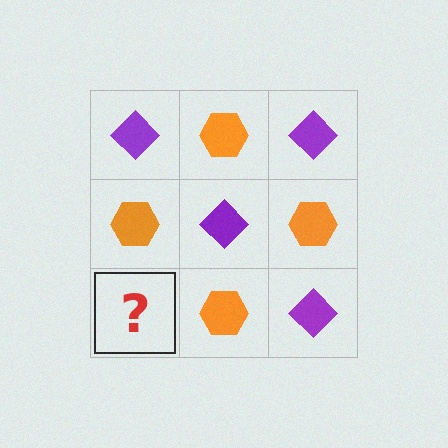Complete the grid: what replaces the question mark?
The question mark should be replaced with a purple diamond.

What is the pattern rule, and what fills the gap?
The rule is that it alternates purple diamond and orange hexagon in a checkerboard pattern. The gap should be filled with a purple diamond.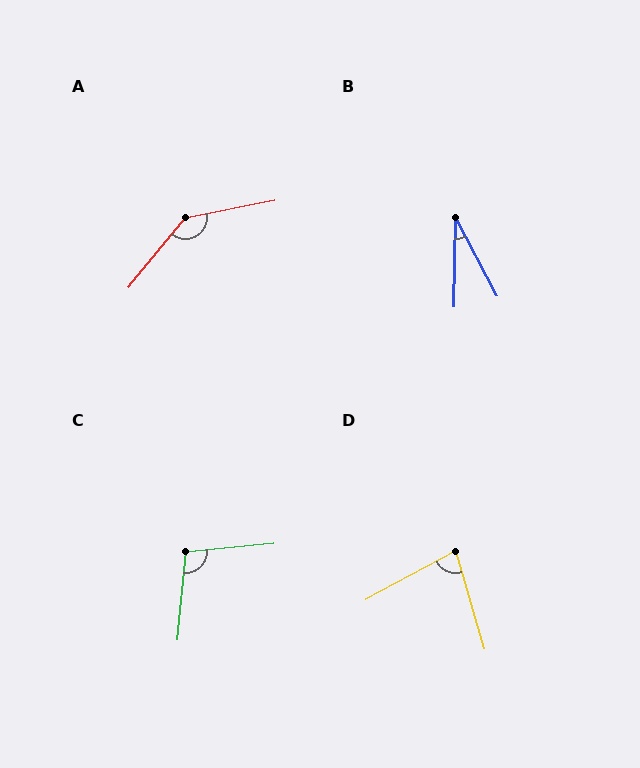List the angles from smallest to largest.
B (29°), D (78°), C (101°), A (141°).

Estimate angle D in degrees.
Approximately 78 degrees.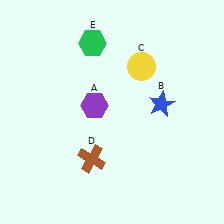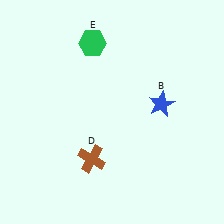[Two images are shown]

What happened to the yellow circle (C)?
The yellow circle (C) was removed in Image 2. It was in the top-right area of Image 1.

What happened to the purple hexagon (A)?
The purple hexagon (A) was removed in Image 2. It was in the top-left area of Image 1.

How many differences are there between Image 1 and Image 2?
There are 2 differences between the two images.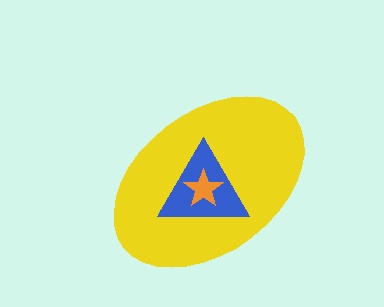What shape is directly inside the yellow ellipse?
The blue triangle.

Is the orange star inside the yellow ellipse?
Yes.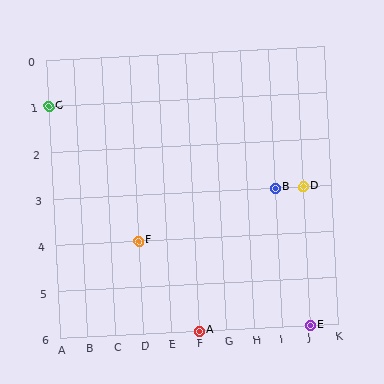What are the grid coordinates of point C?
Point C is at grid coordinates (A, 1).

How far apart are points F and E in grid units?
Points F and E are 6 columns and 2 rows apart (about 6.3 grid units diagonally).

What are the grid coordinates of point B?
Point B is at grid coordinates (I, 3).